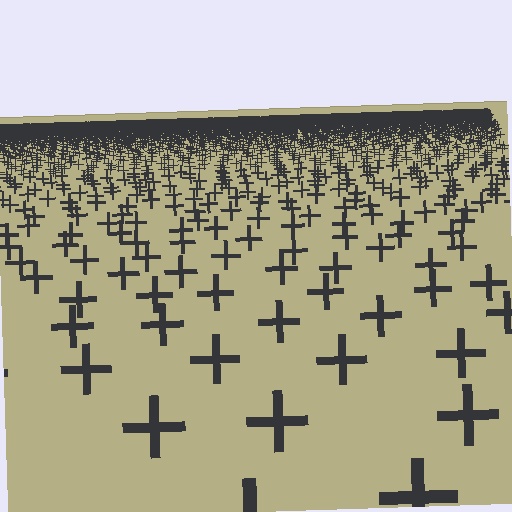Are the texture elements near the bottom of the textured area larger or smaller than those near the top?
Larger. Near the bottom, elements are closer to the viewer and appear at a bigger on-screen size.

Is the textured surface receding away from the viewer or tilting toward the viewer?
The surface is receding away from the viewer. Texture elements get smaller and denser toward the top.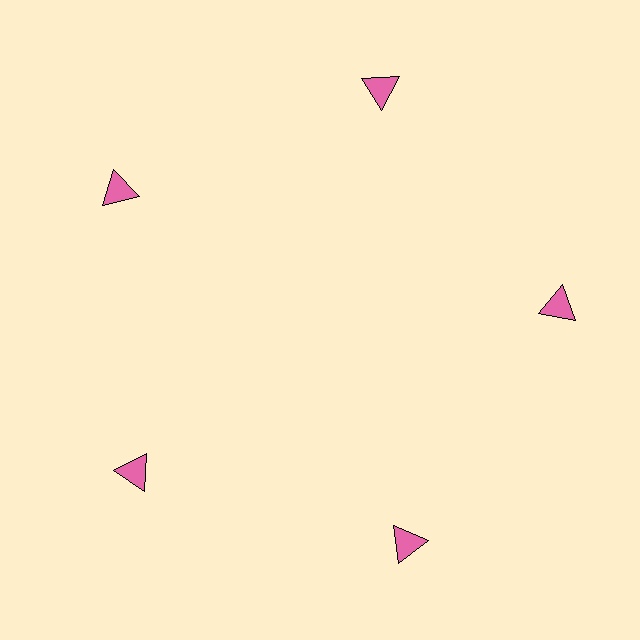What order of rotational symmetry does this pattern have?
This pattern has 5-fold rotational symmetry.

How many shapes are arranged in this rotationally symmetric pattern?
There are 5 shapes, arranged in 5 groups of 1.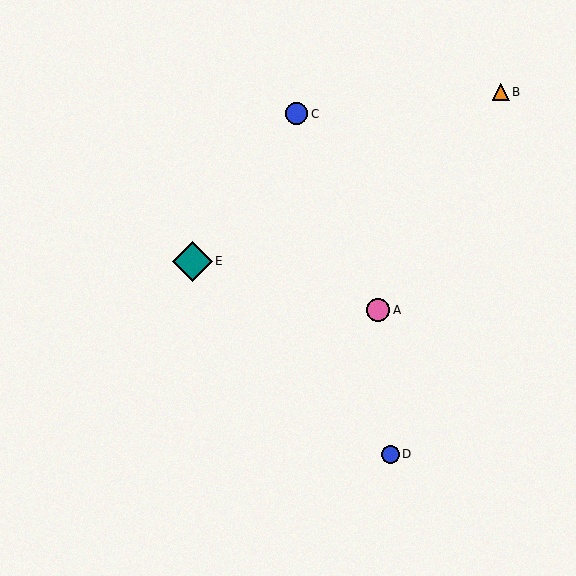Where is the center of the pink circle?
The center of the pink circle is at (378, 310).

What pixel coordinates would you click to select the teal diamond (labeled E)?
Click at (192, 261) to select the teal diamond E.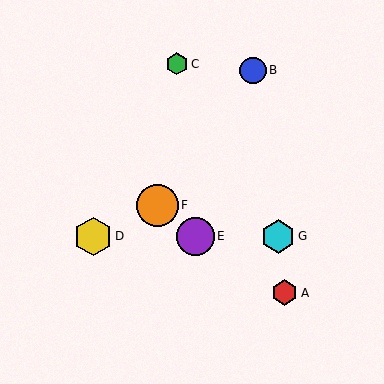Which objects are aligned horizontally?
Objects D, E, G are aligned horizontally.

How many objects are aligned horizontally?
3 objects (D, E, G) are aligned horizontally.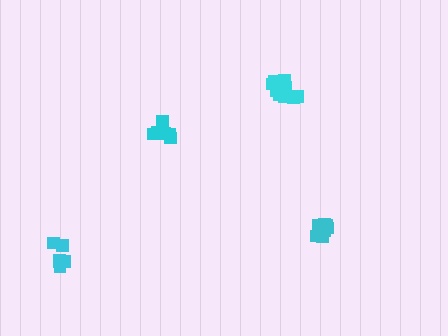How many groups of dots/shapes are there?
There are 4 groups.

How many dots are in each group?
Group 1: 6 dots, Group 2: 10 dots, Group 3: 11 dots, Group 4: 6 dots (33 total).